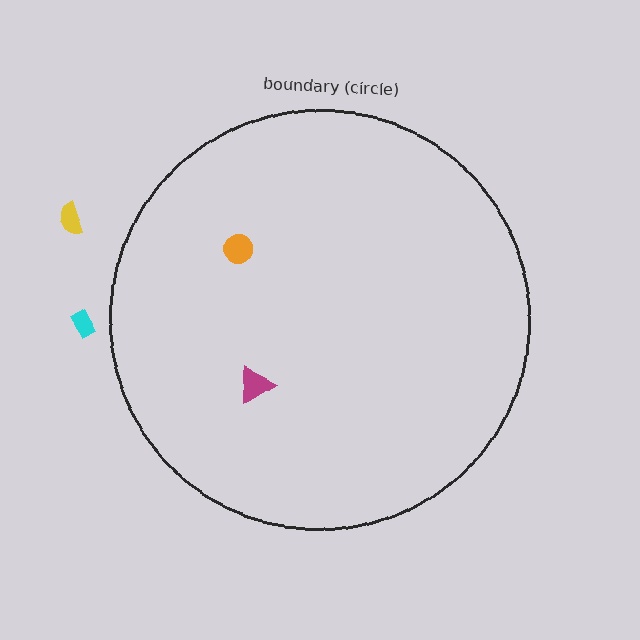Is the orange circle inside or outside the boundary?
Inside.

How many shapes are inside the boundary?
2 inside, 2 outside.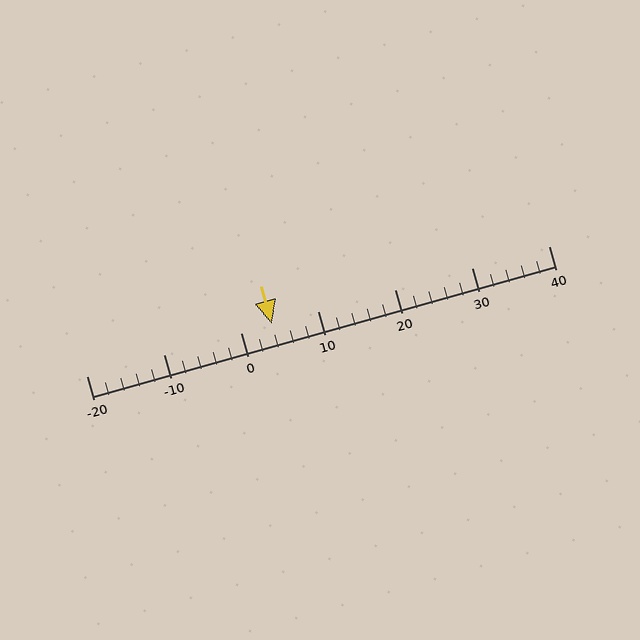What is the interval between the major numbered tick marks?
The major tick marks are spaced 10 units apart.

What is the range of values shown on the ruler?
The ruler shows values from -20 to 40.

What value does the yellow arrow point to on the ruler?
The yellow arrow points to approximately 4.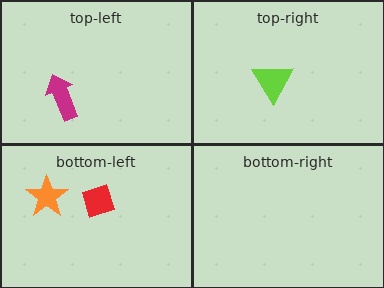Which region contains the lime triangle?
The top-right region.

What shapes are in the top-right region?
The lime triangle.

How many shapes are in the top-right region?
1.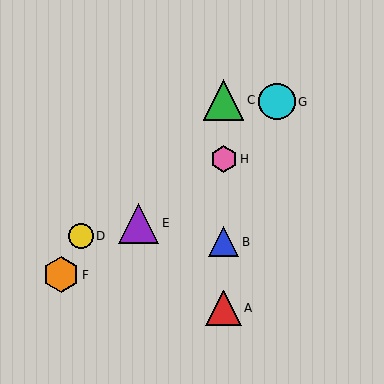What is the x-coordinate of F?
Object F is at x≈61.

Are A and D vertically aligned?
No, A is at x≈224 and D is at x≈81.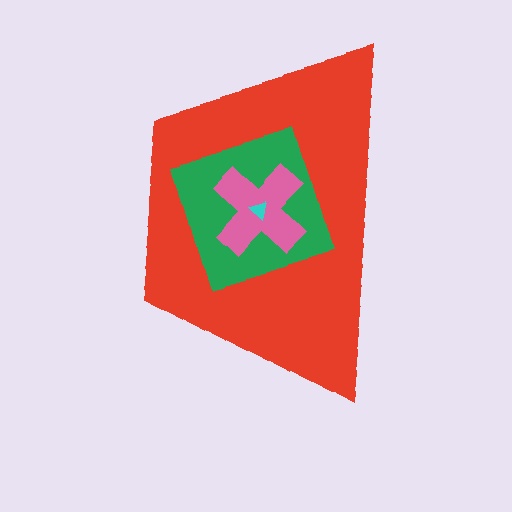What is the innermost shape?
The cyan triangle.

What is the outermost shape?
The red trapezoid.